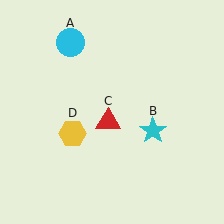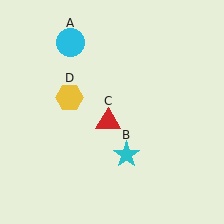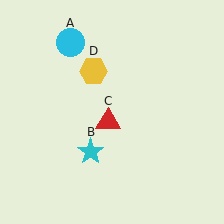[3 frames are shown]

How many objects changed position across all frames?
2 objects changed position: cyan star (object B), yellow hexagon (object D).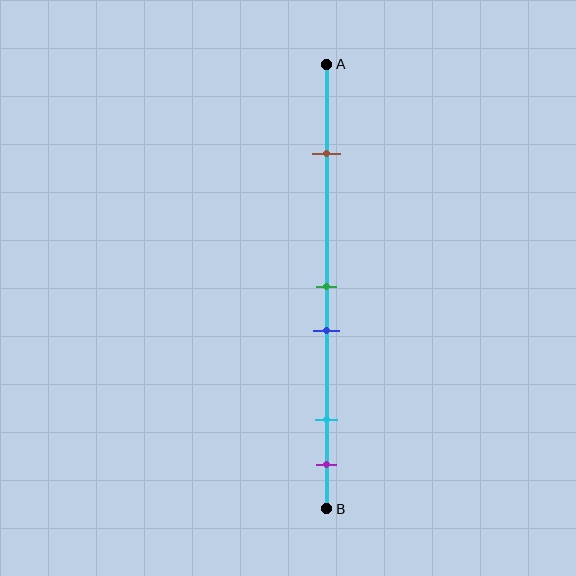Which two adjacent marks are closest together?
The green and blue marks are the closest adjacent pair.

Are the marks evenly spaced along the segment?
No, the marks are not evenly spaced.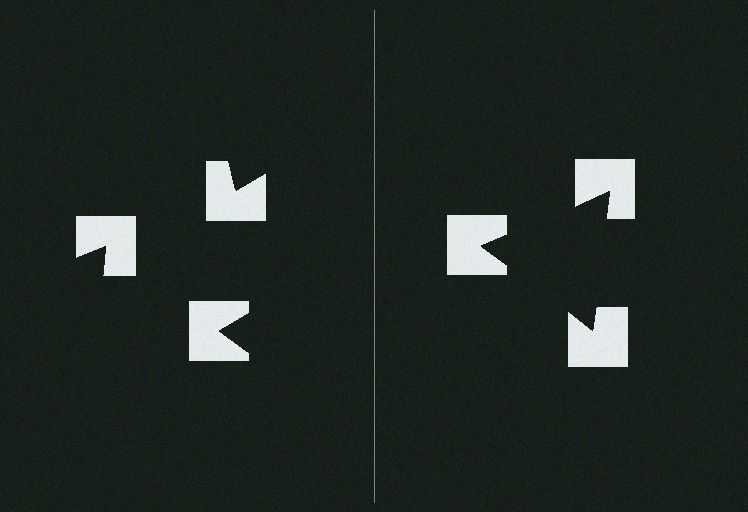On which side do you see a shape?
An illusory triangle appears on the right side. On the left side the wedge cuts are rotated, so no coherent shape forms.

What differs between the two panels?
The notched squares are positioned identically on both sides; only the wedge orientations differ. On the right they align to a triangle; on the left they are misaligned.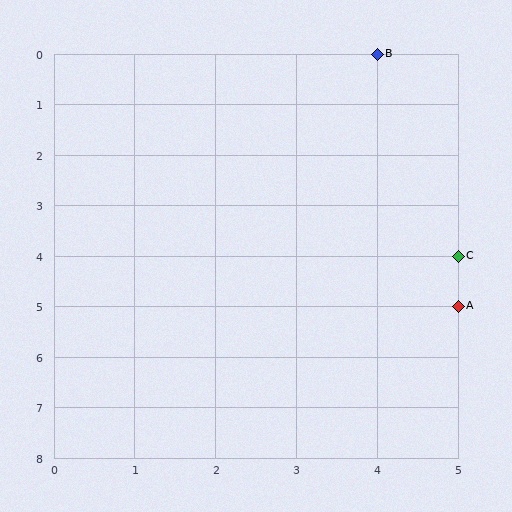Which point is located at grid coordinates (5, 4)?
Point C is at (5, 4).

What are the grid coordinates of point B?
Point B is at grid coordinates (4, 0).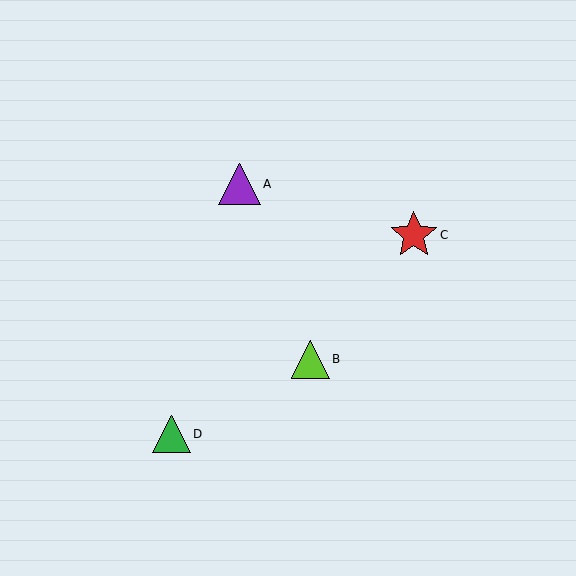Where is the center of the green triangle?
The center of the green triangle is at (171, 434).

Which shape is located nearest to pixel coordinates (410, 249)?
The red star (labeled C) at (414, 235) is nearest to that location.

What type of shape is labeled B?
Shape B is a lime triangle.